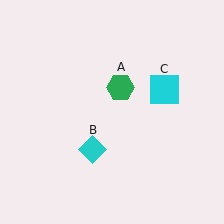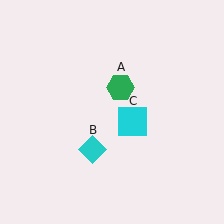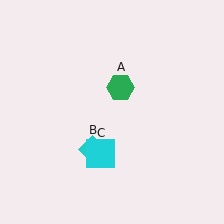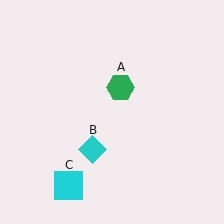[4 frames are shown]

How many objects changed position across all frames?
1 object changed position: cyan square (object C).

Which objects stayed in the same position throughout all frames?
Green hexagon (object A) and cyan diamond (object B) remained stationary.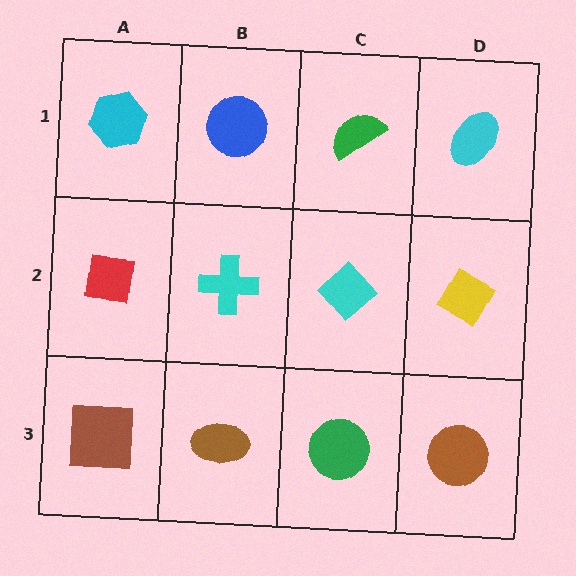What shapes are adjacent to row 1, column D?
A yellow diamond (row 2, column D), a green semicircle (row 1, column C).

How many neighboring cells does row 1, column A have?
2.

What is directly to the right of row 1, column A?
A blue circle.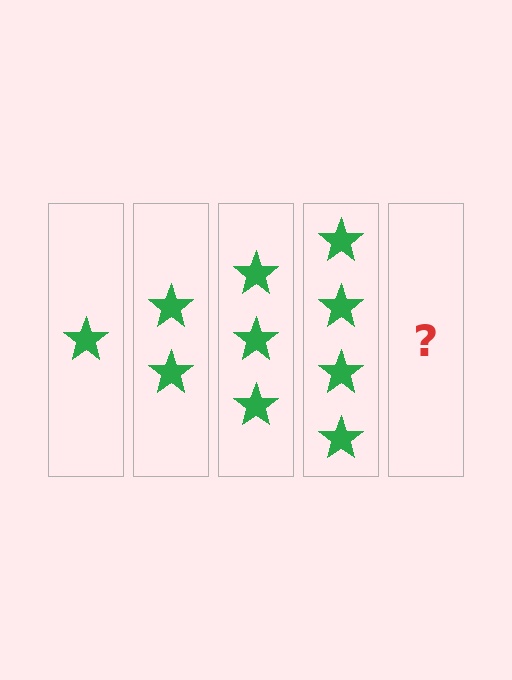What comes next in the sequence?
The next element should be 5 stars.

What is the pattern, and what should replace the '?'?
The pattern is that each step adds one more star. The '?' should be 5 stars.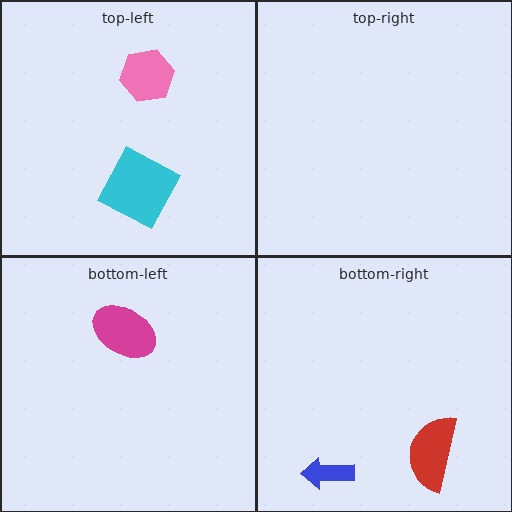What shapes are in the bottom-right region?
The blue arrow, the red semicircle.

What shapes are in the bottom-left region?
The magenta ellipse.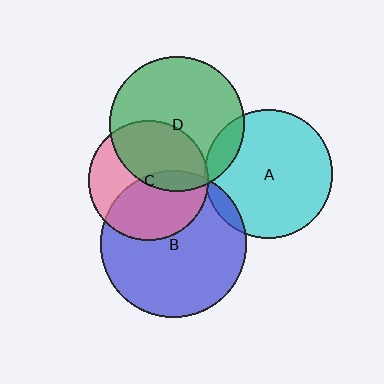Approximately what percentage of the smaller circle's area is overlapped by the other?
Approximately 45%.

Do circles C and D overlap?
Yes.